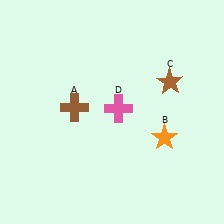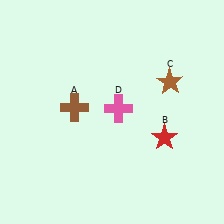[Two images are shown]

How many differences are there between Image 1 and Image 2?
There is 1 difference between the two images.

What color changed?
The star (B) changed from orange in Image 1 to red in Image 2.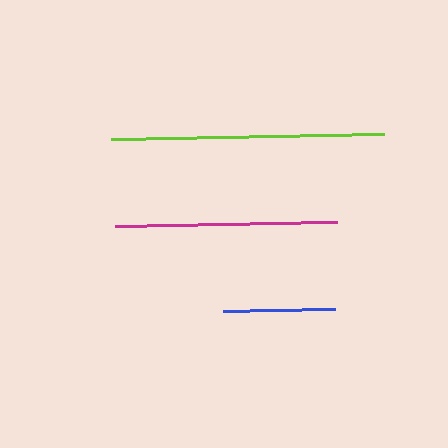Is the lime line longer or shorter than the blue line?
The lime line is longer than the blue line.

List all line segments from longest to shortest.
From longest to shortest: lime, magenta, blue.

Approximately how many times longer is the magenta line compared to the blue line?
The magenta line is approximately 2.0 times the length of the blue line.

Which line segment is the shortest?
The blue line is the shortest at approximately 113 pixels.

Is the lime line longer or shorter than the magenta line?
The lime line is longer than the magenta line.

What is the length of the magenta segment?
The magenta segment is approximately 222 pixels long.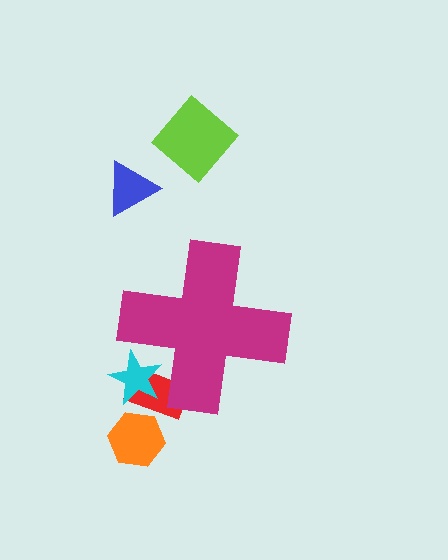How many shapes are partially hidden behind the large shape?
2 shapes are partially hidden.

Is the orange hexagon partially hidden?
No, the orange hexagon is fully visible.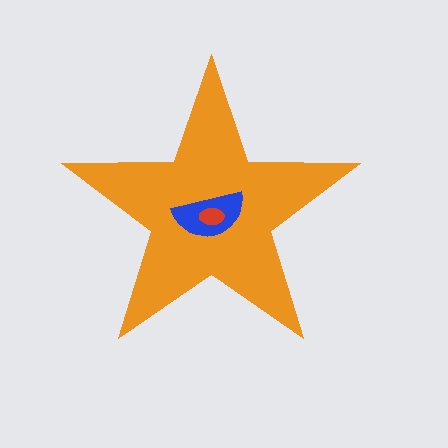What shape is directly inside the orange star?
The blue semicircle.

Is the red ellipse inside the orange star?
Yes.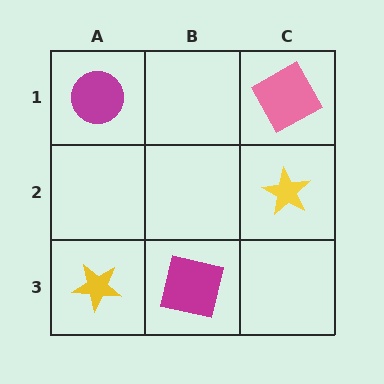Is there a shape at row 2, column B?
No, that cell is empty.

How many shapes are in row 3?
2 shapes.